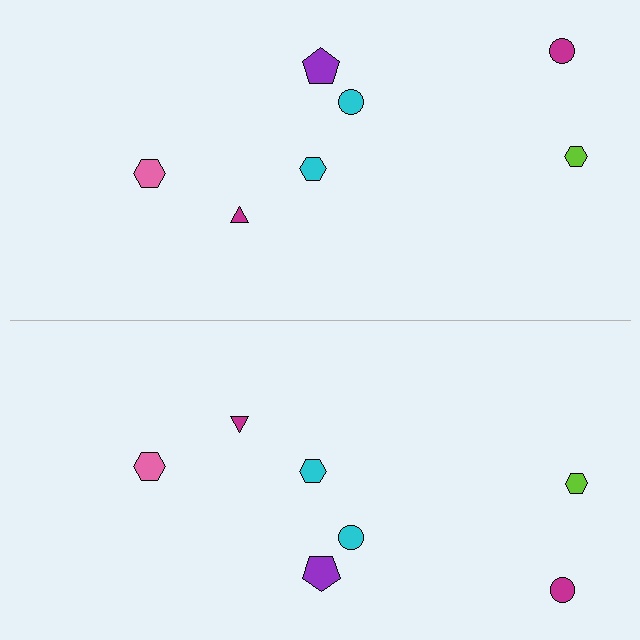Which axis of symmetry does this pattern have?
The pattern has a horizontal axis of symmetry running through the center of the image.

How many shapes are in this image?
There are 14 shapes in this image.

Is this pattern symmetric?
Yes, this pattern has bilateral (reflection) symmetry.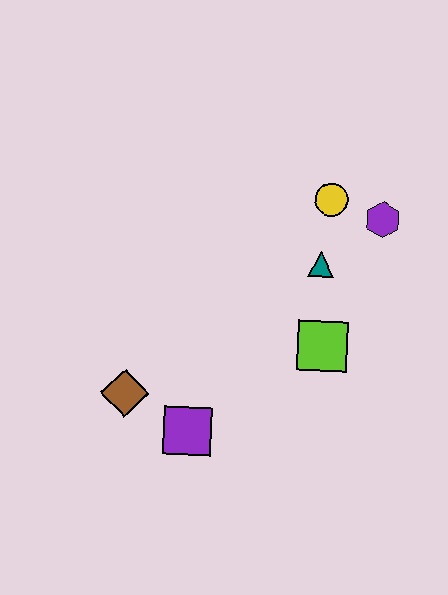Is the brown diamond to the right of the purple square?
No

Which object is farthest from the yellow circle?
The brown diamond is farthest from the yellow circle.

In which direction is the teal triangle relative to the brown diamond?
The teal triangle is to the right of the brown diamond.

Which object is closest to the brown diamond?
The purple square is closest to the brown diamond.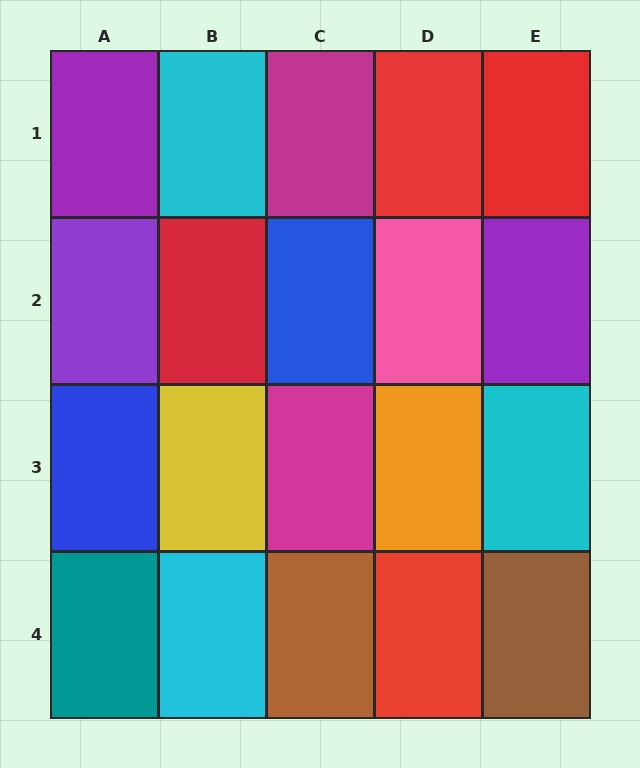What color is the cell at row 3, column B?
Yellow.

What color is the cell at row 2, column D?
Pink.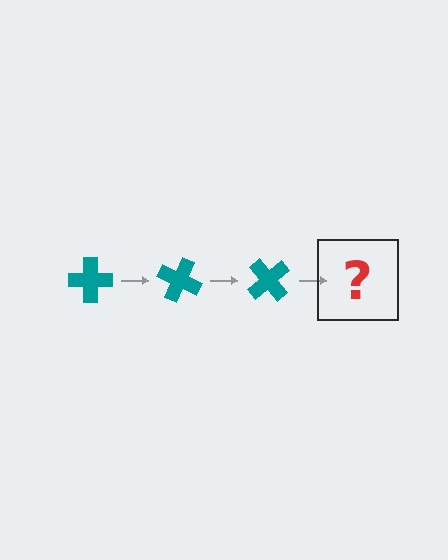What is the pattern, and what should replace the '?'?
The pattern is that the cross rotates 25 degrees each step. The '?' should be a teal cross rotated 75 degrees.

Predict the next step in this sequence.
The next step is a teal cross rotated 75 degrees.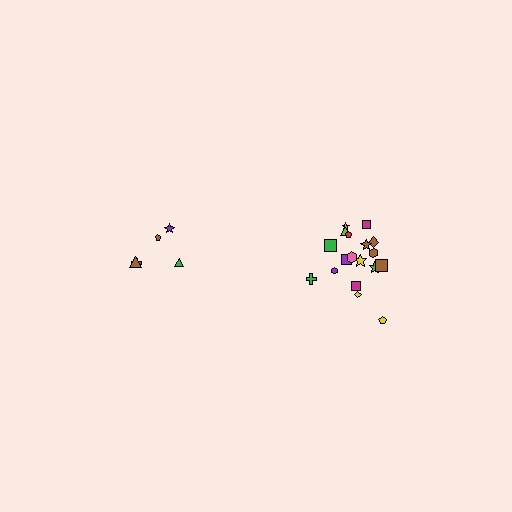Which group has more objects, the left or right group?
The right group.